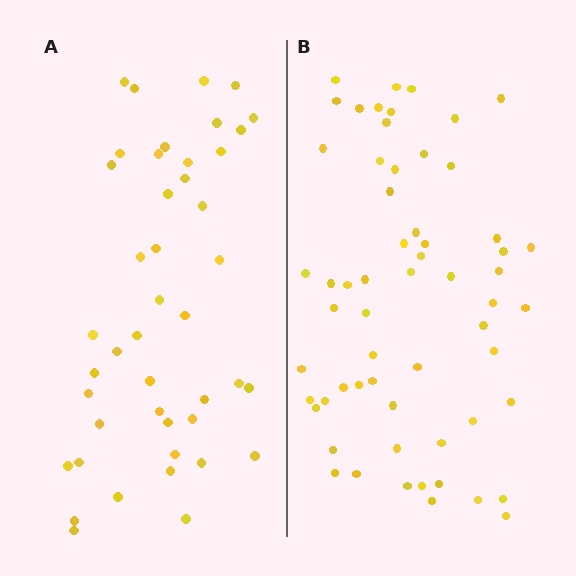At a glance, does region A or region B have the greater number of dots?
Region B (the right region) has more dots.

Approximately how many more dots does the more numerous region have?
Region B has approximately 15 more dots than region A.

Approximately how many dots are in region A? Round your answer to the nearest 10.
About 40 dots. (The exact count is 44, which rounds to 40.)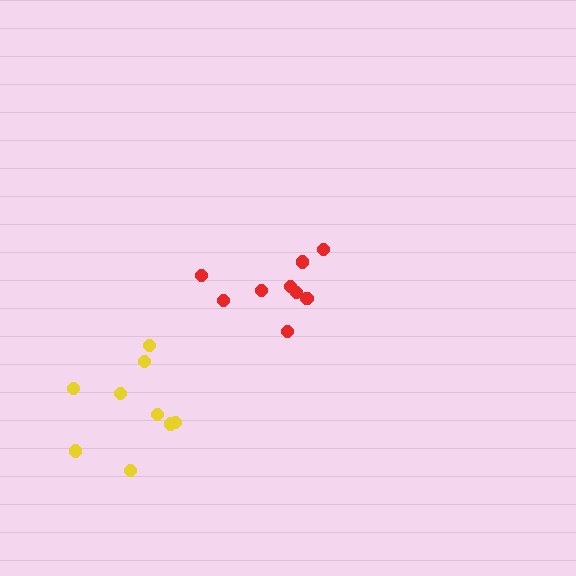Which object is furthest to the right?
The red cluster is rightmost.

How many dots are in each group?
Group 1: 9 dots, Group 2: 9 dots (18 total).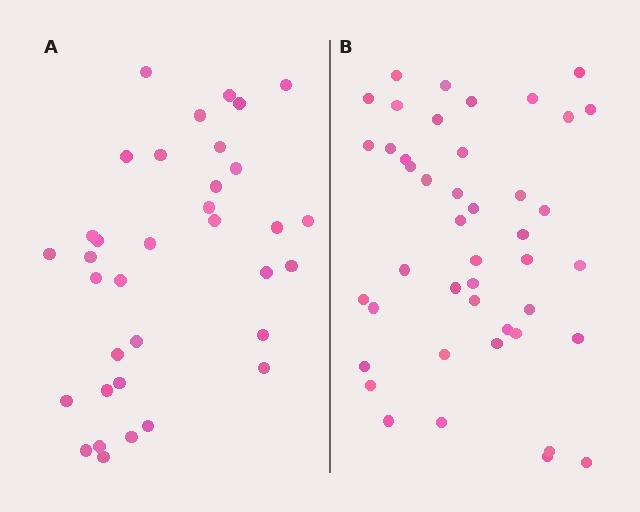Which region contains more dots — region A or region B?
Region B (the right region) has more dots.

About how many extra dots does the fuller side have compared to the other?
Region B has roughly 8 or so more dots than region A.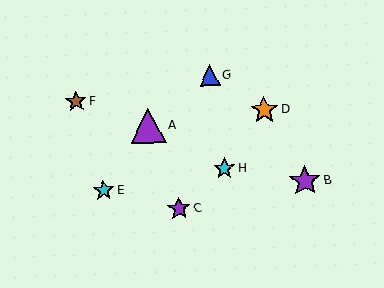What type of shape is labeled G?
Shape G is a blue triangle.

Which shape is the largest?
The purple triangle (labeled A) is the largest.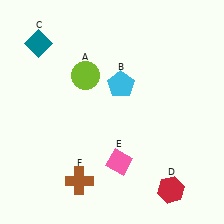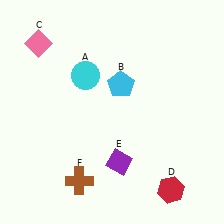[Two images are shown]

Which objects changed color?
A changed from lime to cyan. C changed from teal to pink. E changed from pink to purple.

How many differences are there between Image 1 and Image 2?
There are 3 differences between the two images.